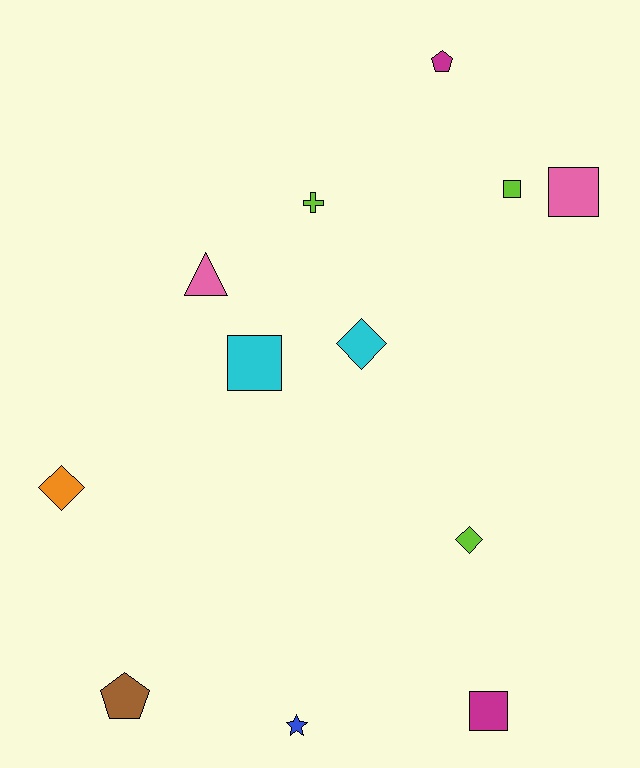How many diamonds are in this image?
There are 3 diamonds.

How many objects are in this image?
There are 12 objects.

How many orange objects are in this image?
There is 1 orange object.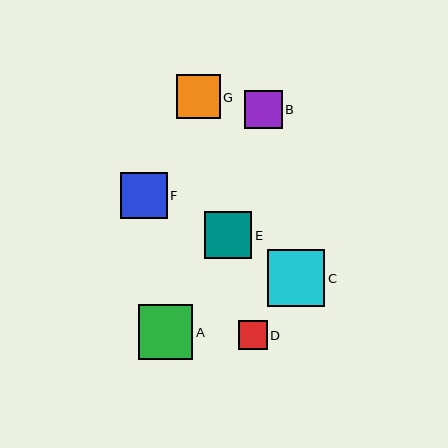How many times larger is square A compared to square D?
Square A is approximately 1.9 times the size of square D.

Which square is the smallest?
Square D is the smallest with a size of approximately 29 pixels.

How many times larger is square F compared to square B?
Square F is approximately 1.2 times the size of square B.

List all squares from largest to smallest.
From largest to smallest: C, A, E, F, G, B, D.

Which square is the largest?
Square C is the largest with a size of approximately 58 pixels.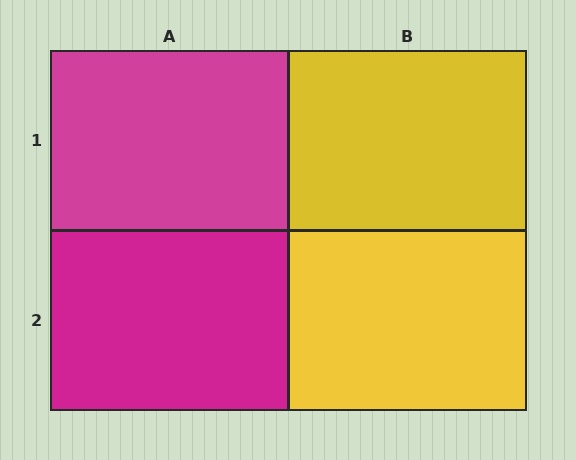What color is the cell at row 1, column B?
Yellow.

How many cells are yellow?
2 cells are yellow.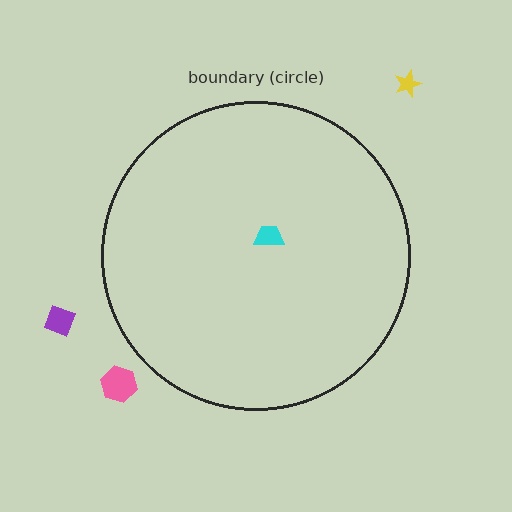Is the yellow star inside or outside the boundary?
Outside.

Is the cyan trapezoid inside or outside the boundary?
Inside.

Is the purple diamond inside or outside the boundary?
Outside.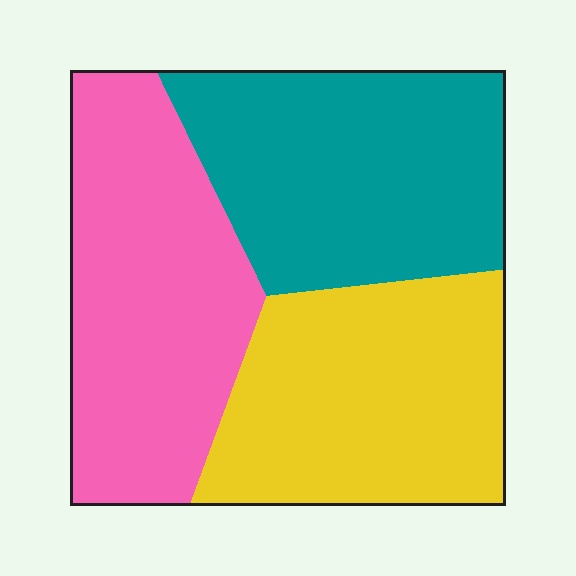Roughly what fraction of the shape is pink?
Pink covers roughly 35% of the shape.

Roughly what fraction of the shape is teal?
Teal takes up between a third and a half of the shape.